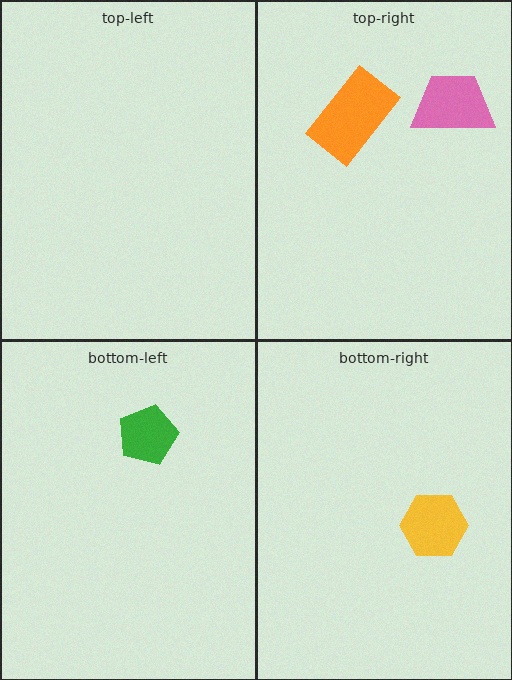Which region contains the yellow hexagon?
The bottom-right region.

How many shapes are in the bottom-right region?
1.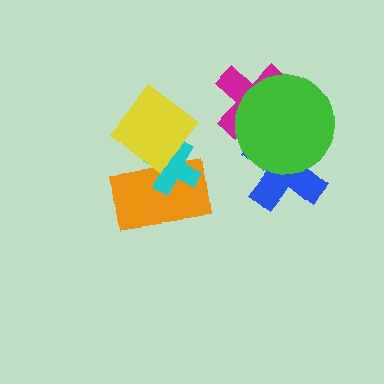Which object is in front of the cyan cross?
The yellow diamond is in front of the cyan cross.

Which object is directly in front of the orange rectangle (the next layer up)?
The cyan cross is directly in front of the orange rectangle.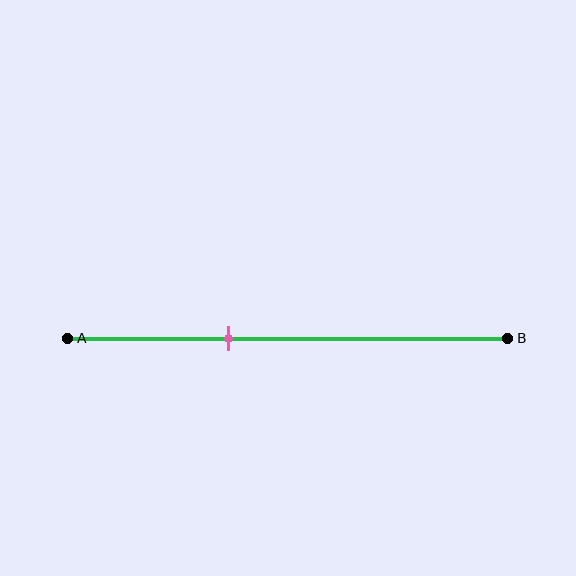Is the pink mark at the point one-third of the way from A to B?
No, the mark is at about 35% from A, not at the 33% one-third point.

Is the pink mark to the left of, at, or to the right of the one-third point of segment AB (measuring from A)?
The pink mark is to the right of the one-third point of segment AB.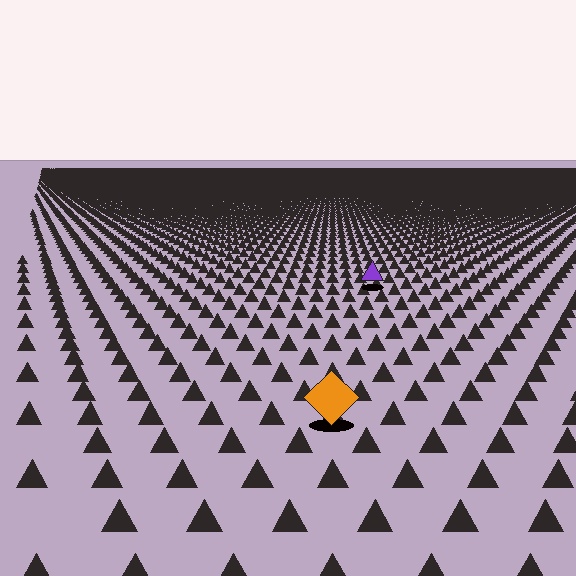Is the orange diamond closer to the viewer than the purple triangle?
Yes. The orange diamond is closer — you can tell from the texture gradient: the ground texture is coarser near it.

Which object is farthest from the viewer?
The purple triangle is farthest from the viewer. It appears smaller and the ground texture around it is denser.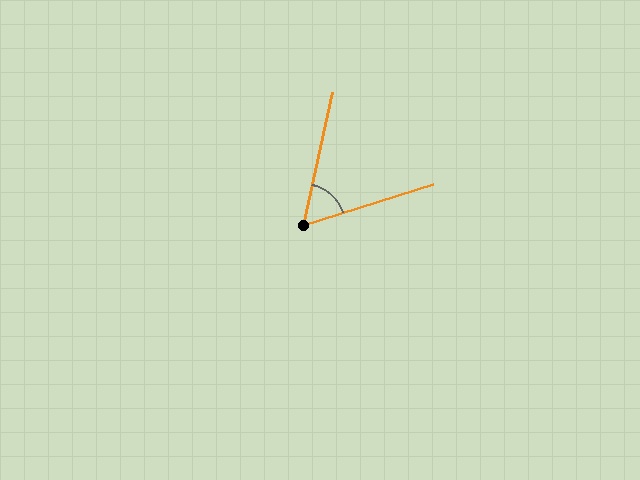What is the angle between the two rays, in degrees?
Approximately 60 degrees.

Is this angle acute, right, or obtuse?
It is acute.